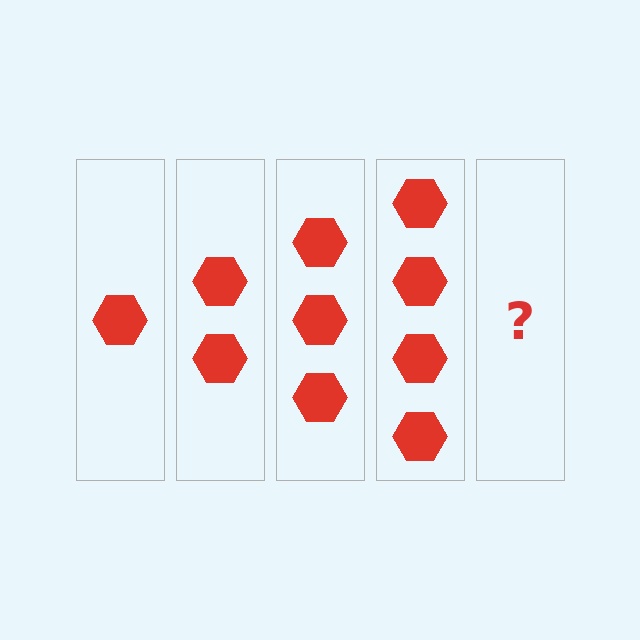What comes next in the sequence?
The next element should be 5 hexagons.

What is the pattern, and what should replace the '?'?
The pattern is that each step adds one more hexagon. The '?' should be 5 hexagons.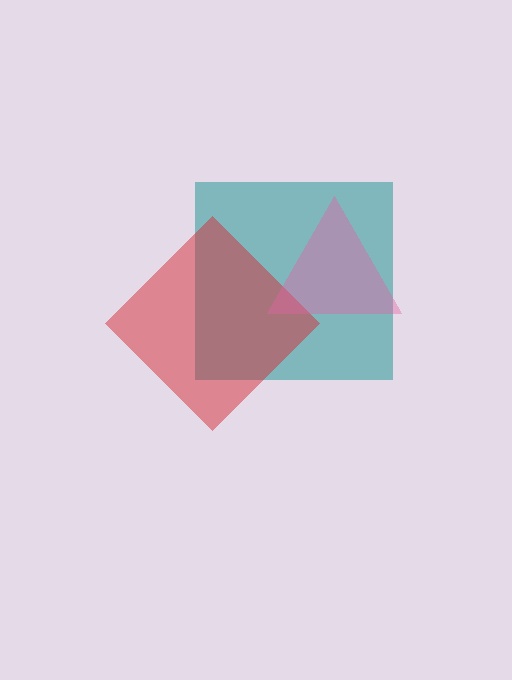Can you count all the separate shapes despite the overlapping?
Yes, there are 3 separate shapes.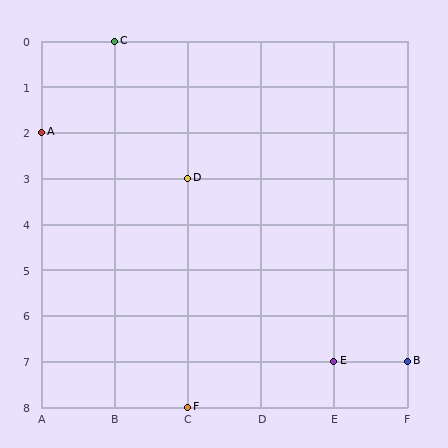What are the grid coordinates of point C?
Point C is at grid coordinates (B, 0).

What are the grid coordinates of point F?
Point F is at grid coordinates (C, 8).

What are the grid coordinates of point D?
Point D is at grid coordinates (C, 3).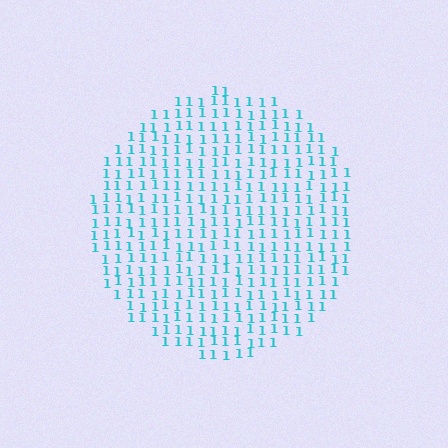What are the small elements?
The small elements are digit 1's.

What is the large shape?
The large shape is a circle.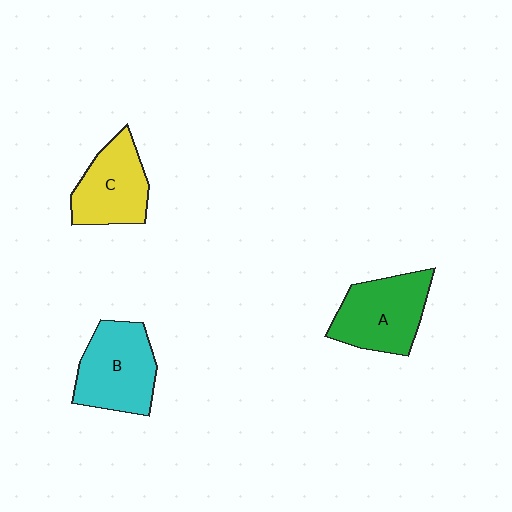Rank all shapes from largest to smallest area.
From largest to smallest: B (cyan), A (green), C (yellow).